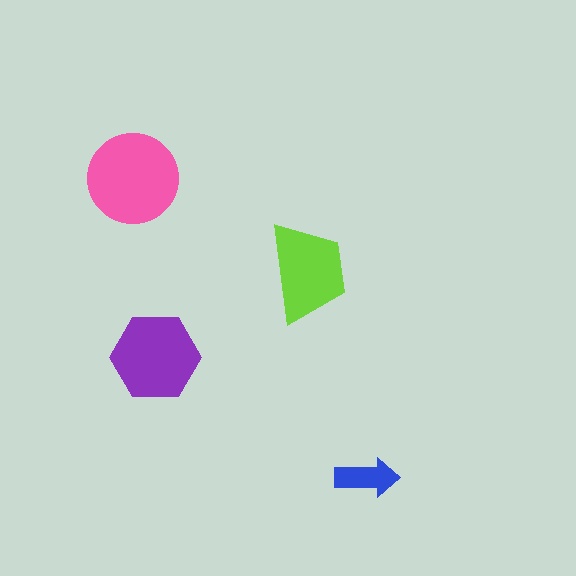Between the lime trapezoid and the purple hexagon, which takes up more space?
The purple hexagon.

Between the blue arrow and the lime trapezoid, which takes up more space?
The lime trapezoid.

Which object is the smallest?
The blue arrow.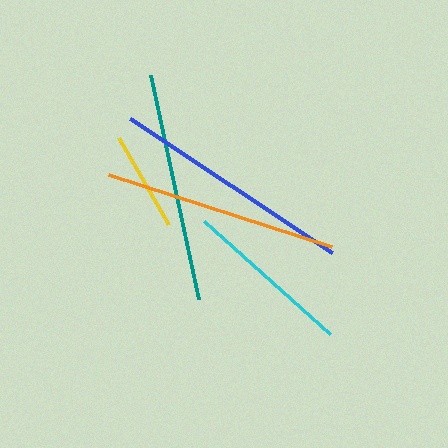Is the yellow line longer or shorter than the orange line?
The orange line is longer than the yellow line.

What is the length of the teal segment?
The teal segment is approximately 229 pixels long.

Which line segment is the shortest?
The yellow line is the shortest at approximately 100 pixels.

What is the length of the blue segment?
The blue segment is approximately 243 pixels long.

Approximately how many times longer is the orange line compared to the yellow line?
The orange line is approximately 2.3 times the length of the yellow line.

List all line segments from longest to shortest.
From longest to shortest: blue, orange, teal, cyan, yellow.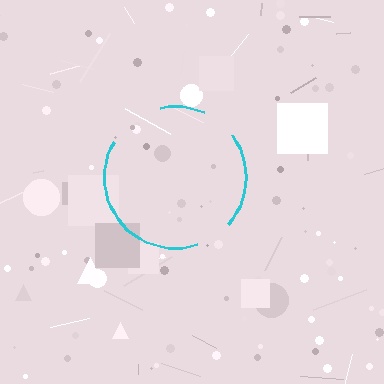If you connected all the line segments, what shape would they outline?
They would outline a circle.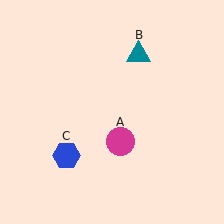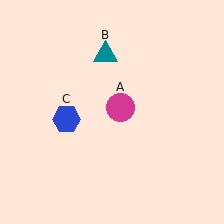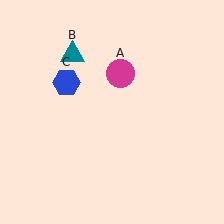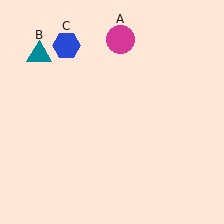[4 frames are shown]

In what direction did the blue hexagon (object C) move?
The blue hexagon (object C) moved up.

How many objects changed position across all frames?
3 objects changed position: magenta circle (object A), teal triangle (object B), blue hexagon (object C).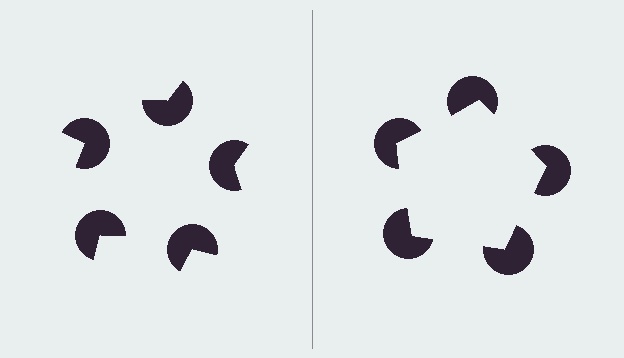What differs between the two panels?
The pac-man discs are positioned identically on both sides; only the wedge orientations differ. On the right they align to a pentagon; on the left they are misaligned.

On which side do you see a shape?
An illusory pentagon appears on the right side. On the left side the wedge cuts are rotated, so no coherent shape forms.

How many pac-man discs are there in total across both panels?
10 — 5 on each side.